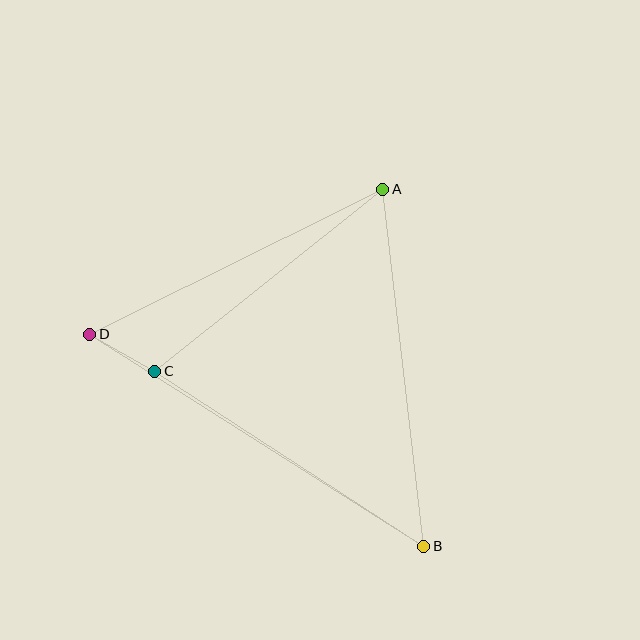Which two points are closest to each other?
Points C and D are closest to each other.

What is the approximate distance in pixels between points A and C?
The distance between A and C is approximately 292 pixels.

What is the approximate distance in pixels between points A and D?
The distance between A and D is approximately 327 pixels.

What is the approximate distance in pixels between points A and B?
The distance between A and B is approximately 360 pixels.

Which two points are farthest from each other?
Points B and D are farthest from each other.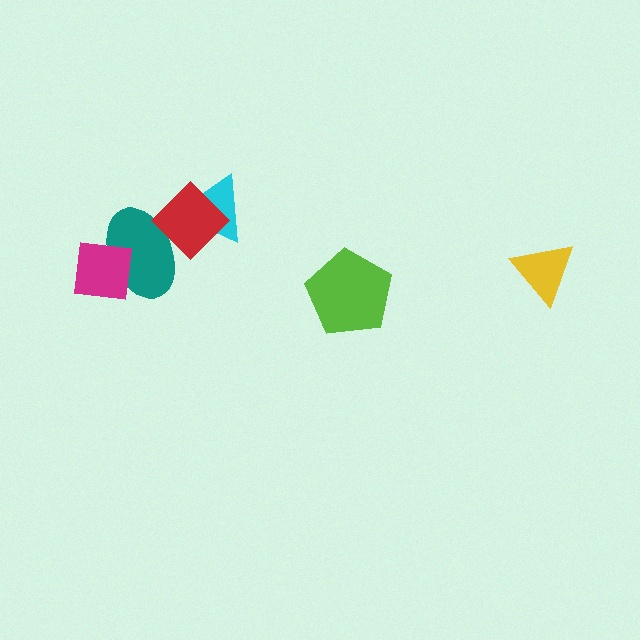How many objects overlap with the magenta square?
1 object overlaps with the magenta square.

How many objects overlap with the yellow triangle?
0 objects overlap with the yellow triangle.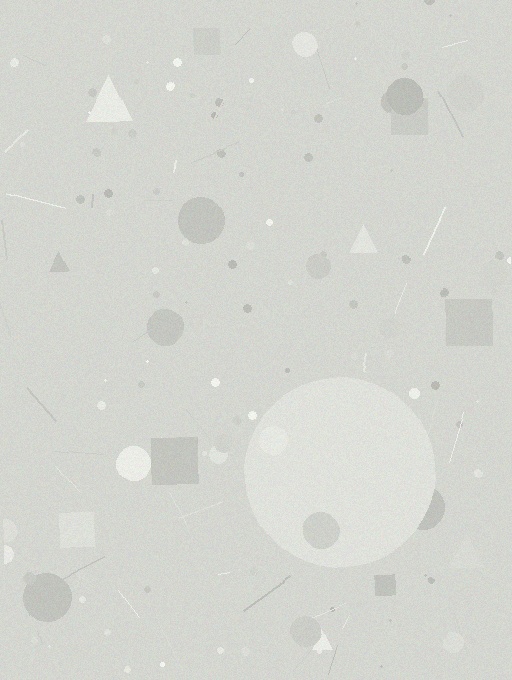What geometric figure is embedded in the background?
A circle is embedded in the background.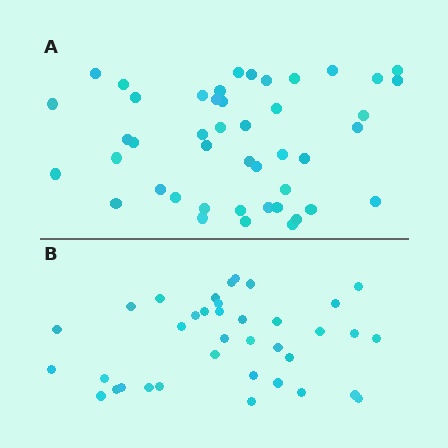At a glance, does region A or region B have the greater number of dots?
Region A (the top region) has more dots.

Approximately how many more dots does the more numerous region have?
Region A has roughly 8 or so more dots than region B.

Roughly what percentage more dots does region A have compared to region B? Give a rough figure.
About 20% more.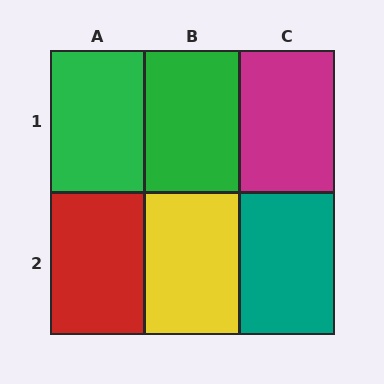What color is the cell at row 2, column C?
Teal.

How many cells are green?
2 cells are green.